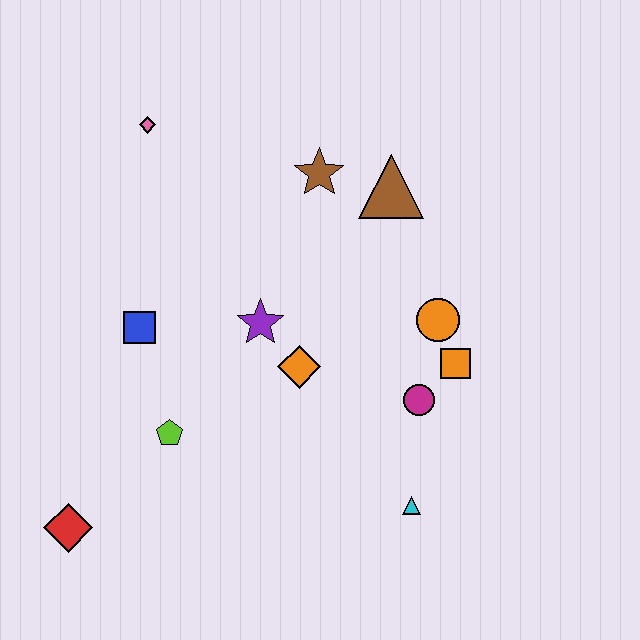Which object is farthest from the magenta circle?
The pink diamond is farthest from the magenta circle.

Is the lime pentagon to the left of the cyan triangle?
Yes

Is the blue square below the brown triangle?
Yes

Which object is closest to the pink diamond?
The brown star is closest to the pink diamond.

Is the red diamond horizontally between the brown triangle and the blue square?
No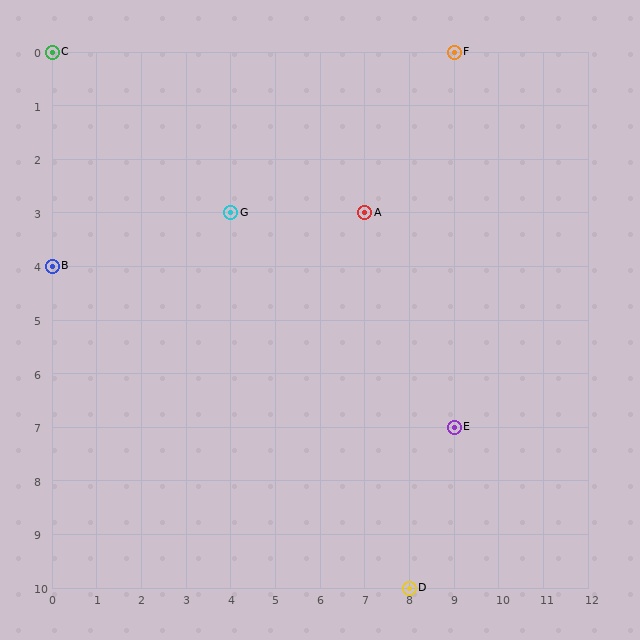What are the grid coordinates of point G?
Point G is at grid coordinates (4, 3).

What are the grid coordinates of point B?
Point B is at grid coordinates (0, 4).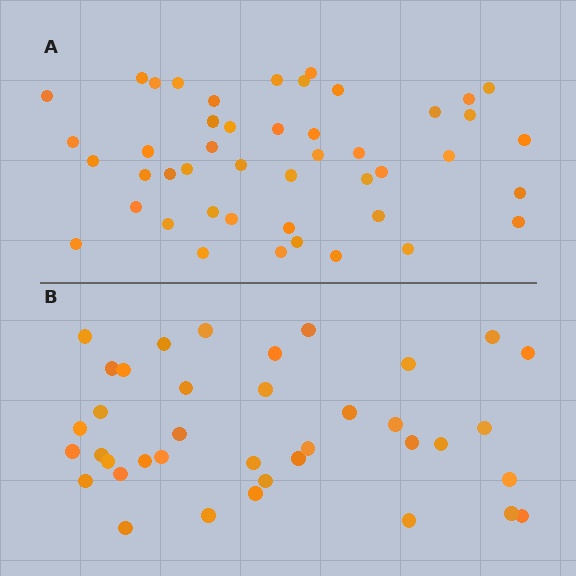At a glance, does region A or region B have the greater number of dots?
Region A (the top region) has more dots.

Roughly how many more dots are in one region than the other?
Region A has roughly 8 or so more dots than region B.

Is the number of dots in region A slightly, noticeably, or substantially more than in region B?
Region A has only slightly more — the two regions are fairly close. The ratio is roughly 1.2 to 1.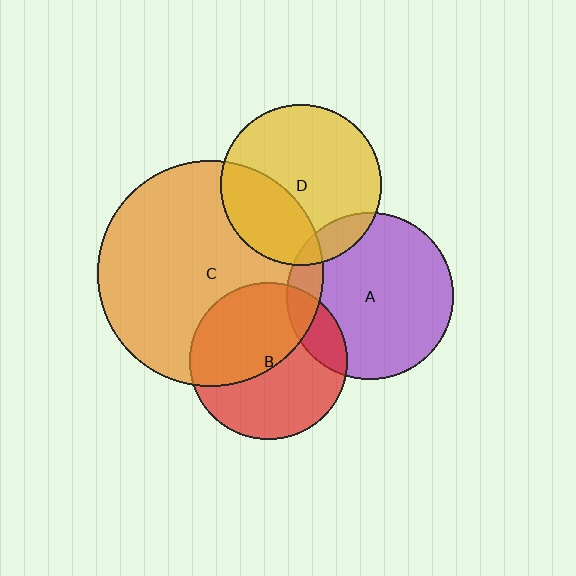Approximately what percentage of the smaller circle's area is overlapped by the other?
Approximately 10%.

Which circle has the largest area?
Circle C (orange).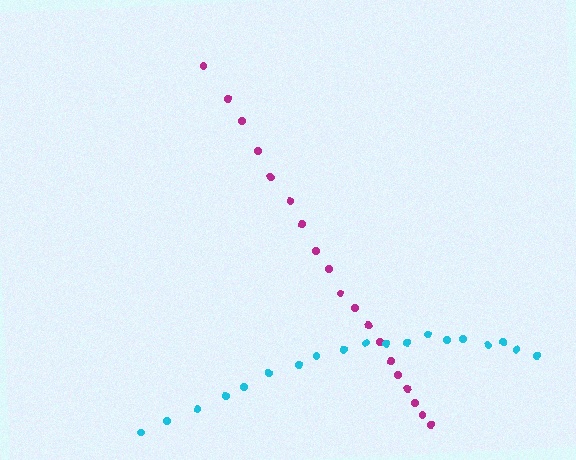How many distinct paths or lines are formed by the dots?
There are 2 distinct paths.